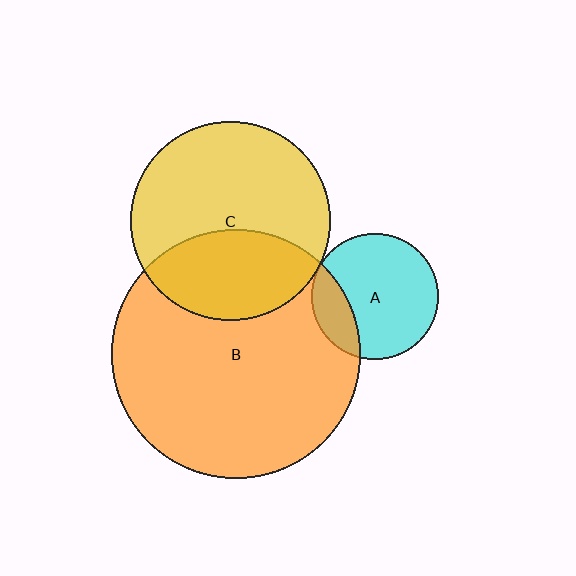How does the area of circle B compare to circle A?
Approximately 3.9 times.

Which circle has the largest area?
Circle B (orange).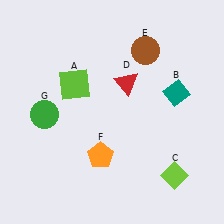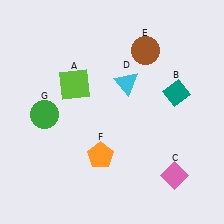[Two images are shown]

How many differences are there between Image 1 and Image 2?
There are 2 differences between the two images.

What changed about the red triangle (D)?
In Image 1, D is red. In Image 2, it changed to cyan.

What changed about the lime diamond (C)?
In Image 1, C is lime. In Image 2, it changed to pink.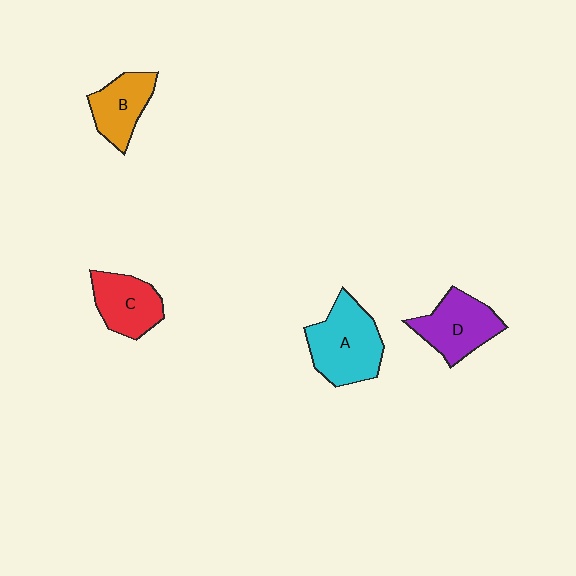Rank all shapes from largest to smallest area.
From largest to smallest: A (cyan), D (purple), C (red), B (orange).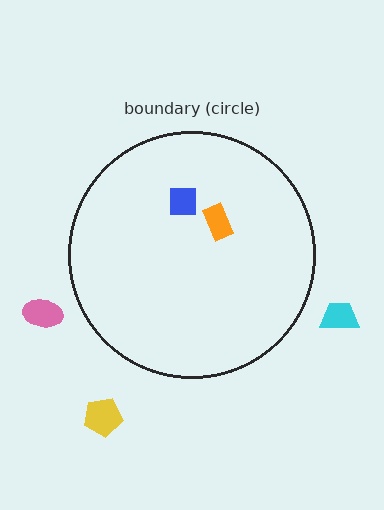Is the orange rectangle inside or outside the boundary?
Inside.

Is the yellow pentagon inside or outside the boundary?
Outside.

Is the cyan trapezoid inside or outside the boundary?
Outside.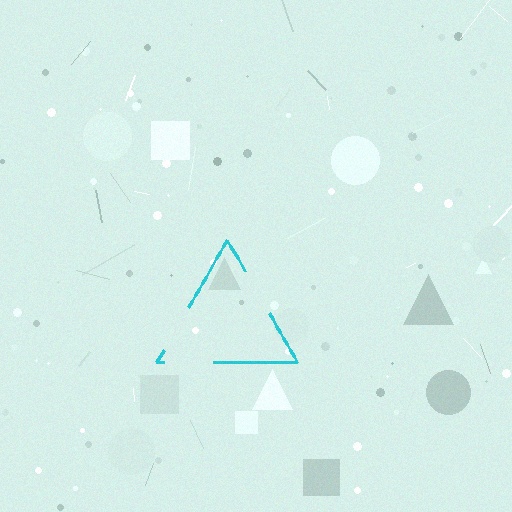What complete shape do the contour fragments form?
The contour fragments form a triangle.